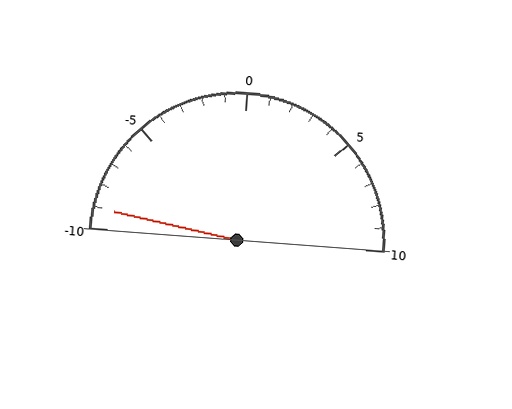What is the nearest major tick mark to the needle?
The nearest major tick mark is -10.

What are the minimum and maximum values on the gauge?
The gauge ranges from -10 to 10.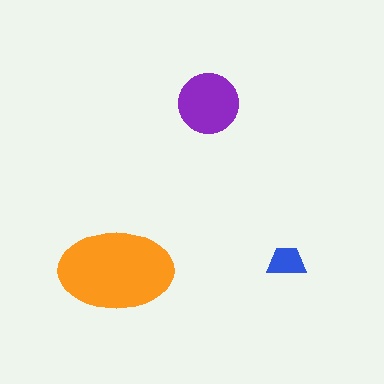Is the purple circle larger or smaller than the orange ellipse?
Smaller.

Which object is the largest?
The orange ellipse.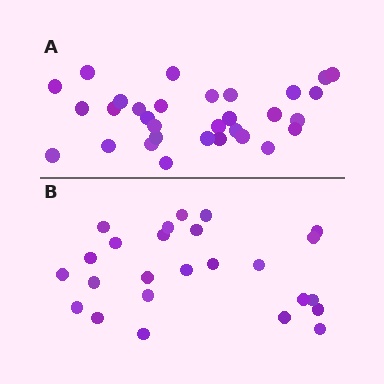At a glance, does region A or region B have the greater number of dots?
Region A (the top region) has more dots.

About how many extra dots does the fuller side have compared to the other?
Region A has about 6 more dots than region B.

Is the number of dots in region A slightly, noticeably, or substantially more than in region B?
Region A has only slightly more — the two regions are fairly close. The ratio is roughly 1.2 to 1.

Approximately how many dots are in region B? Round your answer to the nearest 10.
About 20 dots. (The exact count is 25, which rounds to 20.)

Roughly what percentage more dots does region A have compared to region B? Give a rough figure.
About 25% more.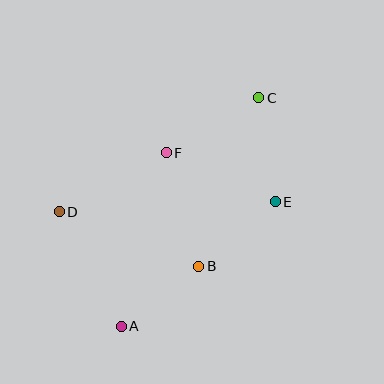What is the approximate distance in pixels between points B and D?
The distance between B and D is approximately 150 pixels.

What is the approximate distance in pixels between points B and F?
The distance between B and F is approximately 118 pixels.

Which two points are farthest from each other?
Points A and C are farthest from each other.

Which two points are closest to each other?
Points A and B are closest to each other.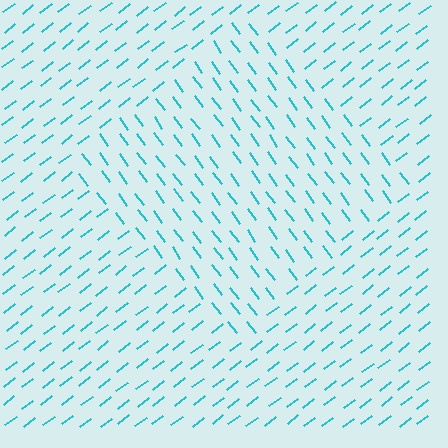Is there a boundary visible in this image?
Yes, there is a texture boundary formed by a change in line orientation.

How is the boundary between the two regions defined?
The boundary is defined purely by a change in line orientation (approximately 88 degrees difference). All lines are the same color and thickness.